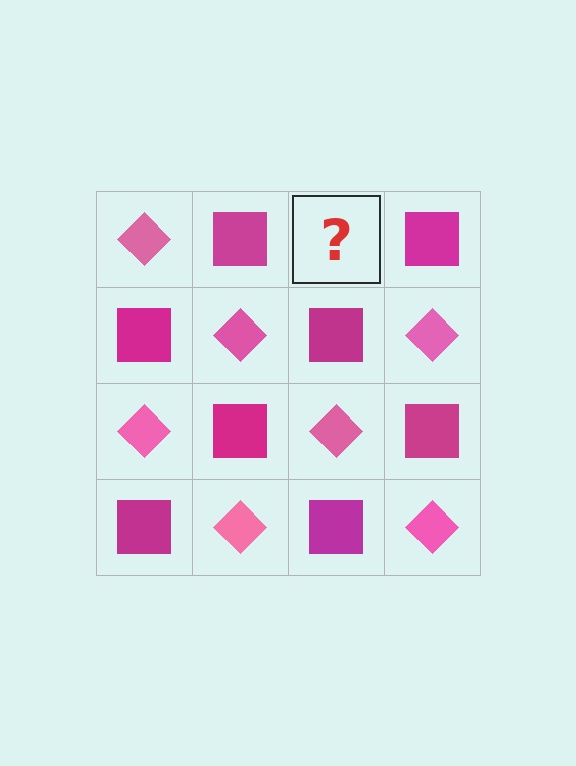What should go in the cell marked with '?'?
The missing cell should contain a pink diamond.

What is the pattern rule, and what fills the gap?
The rule is that it alternates pink diamond and magenta square in a checkerboard pattern. The gap should be filled with a pink diamond.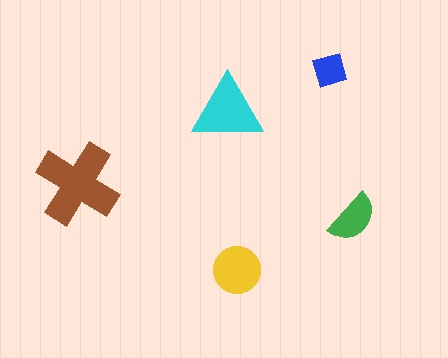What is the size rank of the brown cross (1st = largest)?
1st.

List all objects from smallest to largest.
The blue diamond, the green semicircle, the yellow circle, the cyan triangle, the brown cross.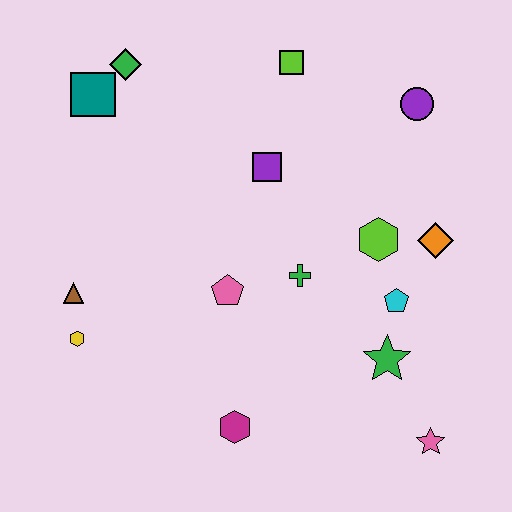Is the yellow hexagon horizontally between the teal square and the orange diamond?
No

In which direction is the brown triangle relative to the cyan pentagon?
The brown triangle is to the left of the cyan pentagon.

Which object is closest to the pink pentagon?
The green cross is closest to the pink pentagon.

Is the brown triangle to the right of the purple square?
No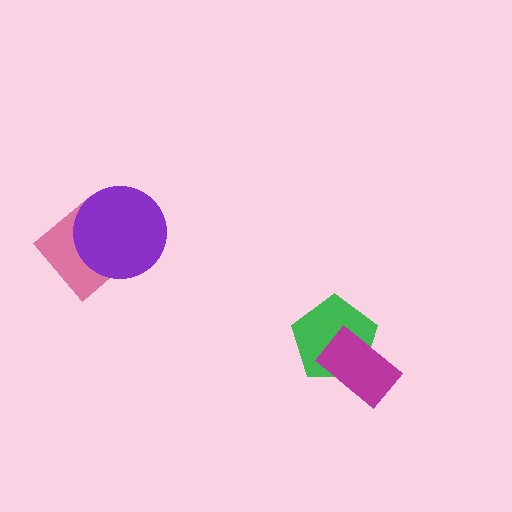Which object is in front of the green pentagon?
The magenta rectangle is in front of the green pentagon.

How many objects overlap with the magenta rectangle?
1 object overlaps with the magenta rectangle.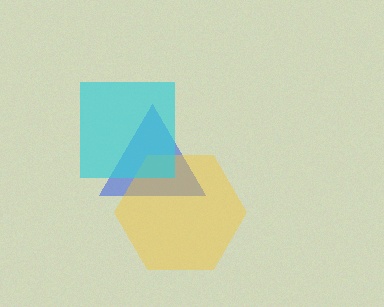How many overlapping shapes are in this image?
There are 3 overlapping shapes in the image.